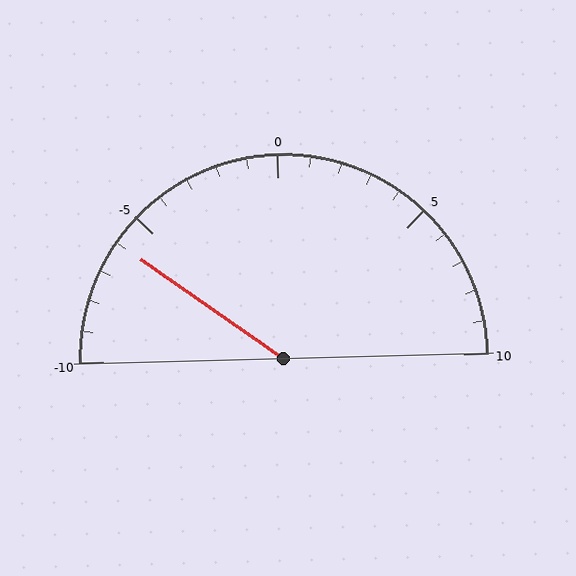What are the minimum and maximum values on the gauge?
The gauge ranges from -10 to 10.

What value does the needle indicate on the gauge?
The needle indicates approximately -6.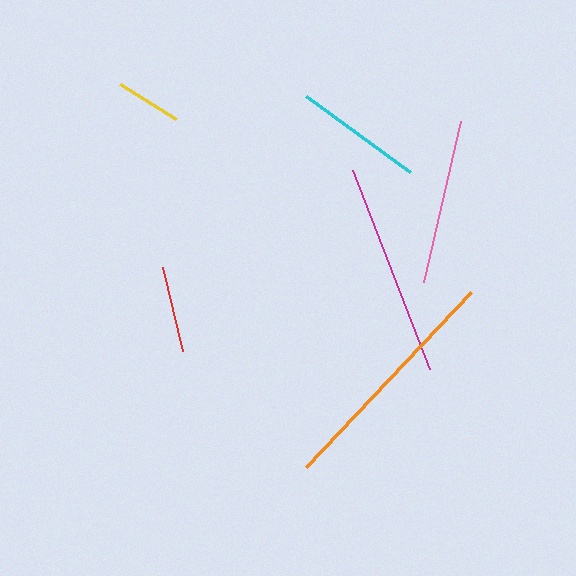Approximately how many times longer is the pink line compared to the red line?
The pink line is approximately 1.9 times the length of the red line.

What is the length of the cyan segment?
The cyan segment is approximately 129 pixels long.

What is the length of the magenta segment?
The magenta segment is approximately 213 pixels long.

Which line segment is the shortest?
The yellow line is the shortest at approximately 66 pixels.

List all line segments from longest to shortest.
From longest to shortest: orange, magenta, pink, cyan, red, yellow.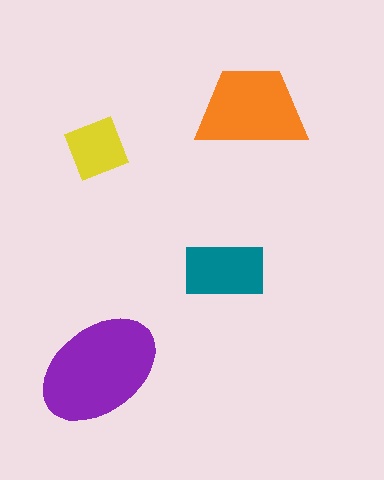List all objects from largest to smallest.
The purple ellipse, the orange trapezoid, the teal rectangle, the yellow square.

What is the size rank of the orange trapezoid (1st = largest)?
2nd.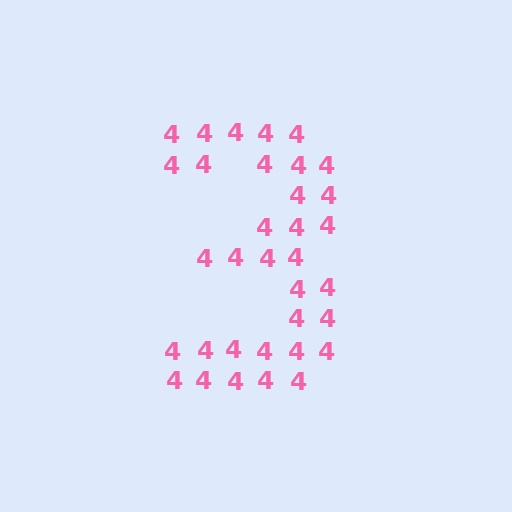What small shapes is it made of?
It is made of small digit 4's.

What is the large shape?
The large shape is the digit 3.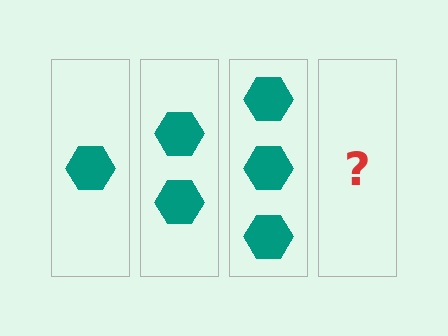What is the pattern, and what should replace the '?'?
The pattern is that each step adds one more hexagon. The '?' should be 4 hexagons.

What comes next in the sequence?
The next element should be 4 hexagons.